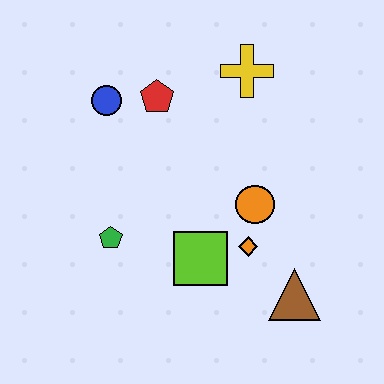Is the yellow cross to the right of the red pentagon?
Yes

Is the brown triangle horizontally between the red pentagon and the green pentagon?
No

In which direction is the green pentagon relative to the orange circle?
The green pentagon is to the left of the orange circle.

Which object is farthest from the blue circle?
The brown triangle is farthest from the blue circle.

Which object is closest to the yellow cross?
The red pentagon is closest to the yellow cross.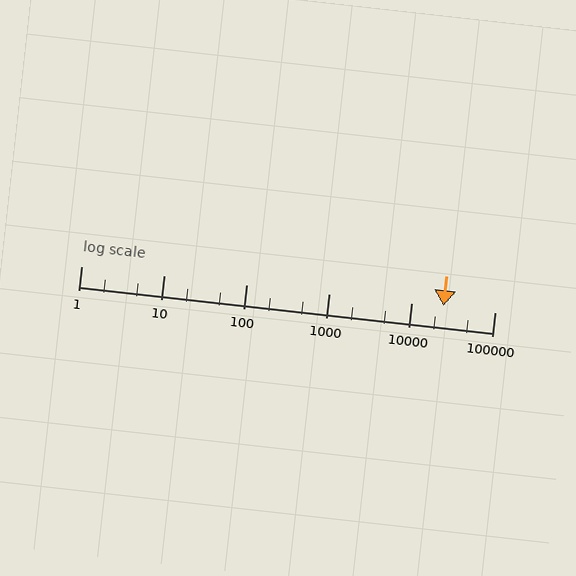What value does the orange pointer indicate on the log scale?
The pointer indicates approximately 24000.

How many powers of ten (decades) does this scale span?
The scale spans 5 decades, from 1 to 100000.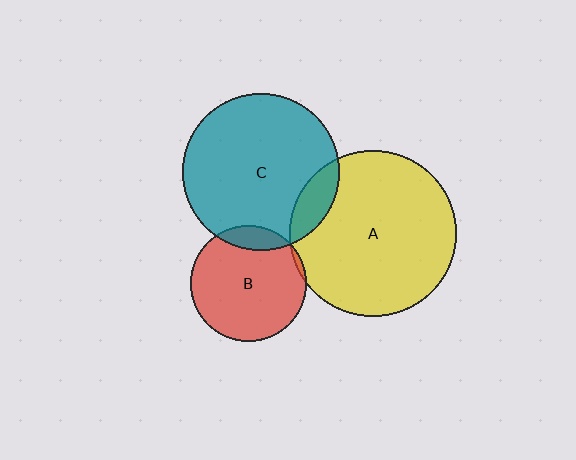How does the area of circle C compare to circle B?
Approximately 1.8 times.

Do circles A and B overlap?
Yes.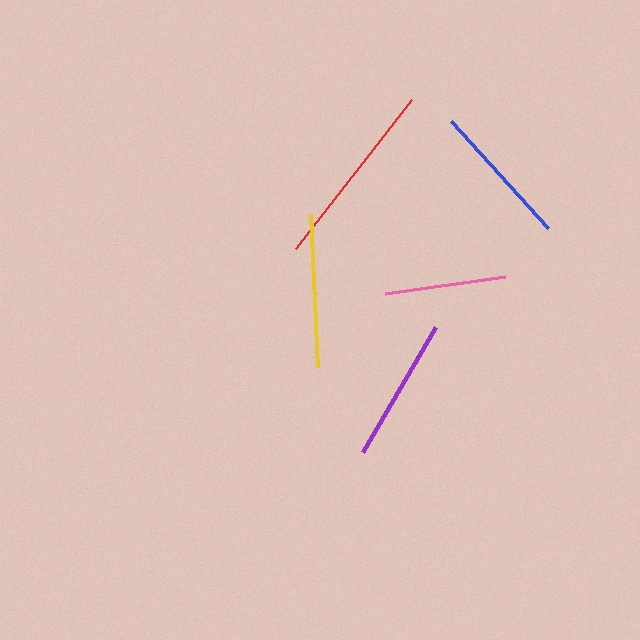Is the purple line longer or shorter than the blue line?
The blue line is longer than the purple line.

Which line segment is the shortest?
The pink line is the shortest at approximately 121 pixels.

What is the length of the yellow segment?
The yellow segment is approximately 153 pixels long.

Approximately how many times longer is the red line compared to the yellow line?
The red line is approximately 1.2 times the length of the yellow line.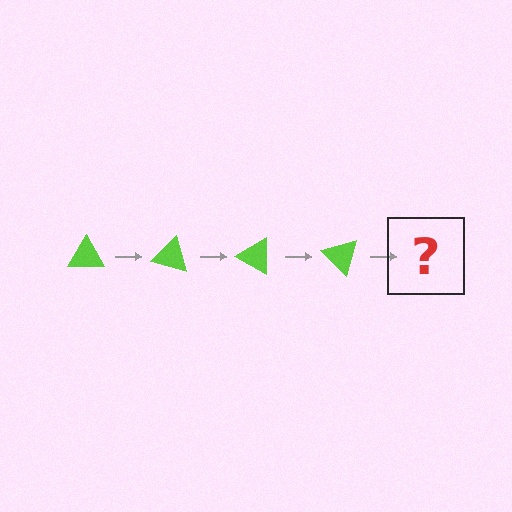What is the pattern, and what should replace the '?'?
The pattern is that the triangle rotates 15 degrees each step. The '?' should be a lime triangle rotated 60 degrees.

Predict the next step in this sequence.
The next step is a lime triangle rotated 60 degrees.